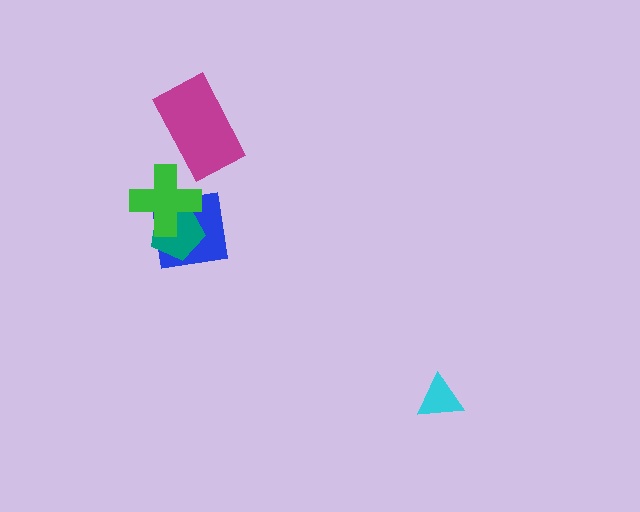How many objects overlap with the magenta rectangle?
0 objects overlap with the magenta rectangle.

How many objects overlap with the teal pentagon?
2 objects overlap with the teal pentagon.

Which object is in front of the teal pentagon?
The green cross is in front of the teal pentagon.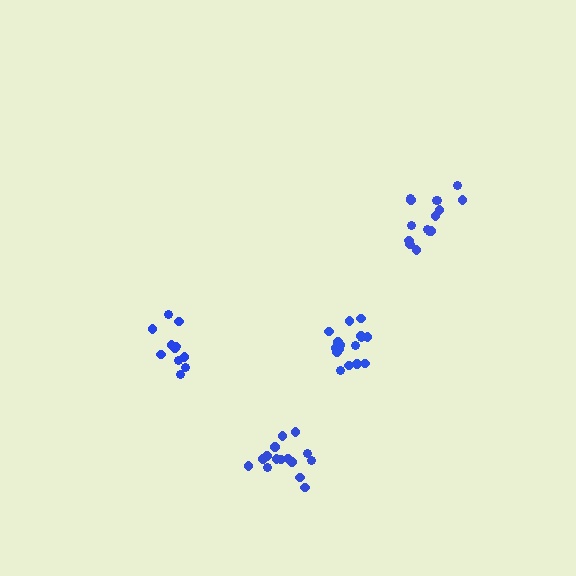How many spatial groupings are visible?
There are 4 spatial groupings.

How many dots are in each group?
Group 1: 11 dots, Group 2: 17 dots, Group 3: 15 dots, Group 4: 15 dots (58 total).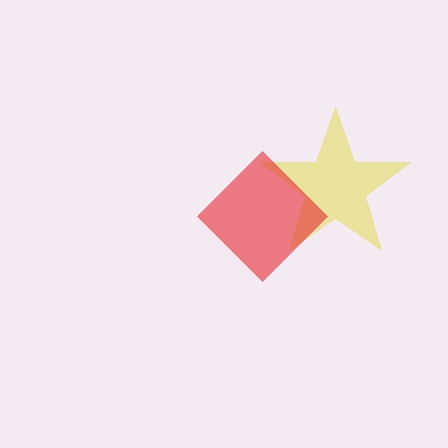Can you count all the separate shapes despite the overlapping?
Yes, there are 2 separate shapes.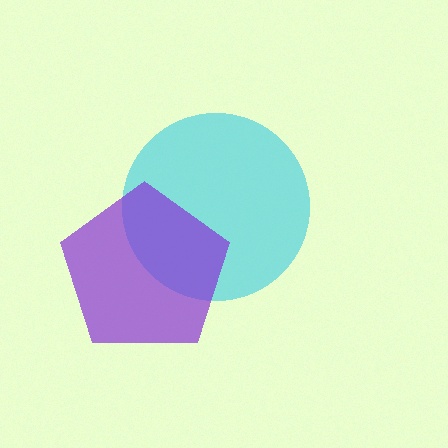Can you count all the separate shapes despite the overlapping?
Yes, there are 2 separate shapes.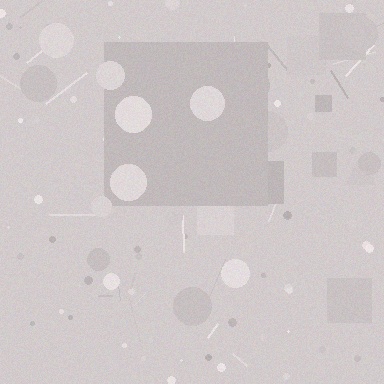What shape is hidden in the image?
A square is hidden in the image.